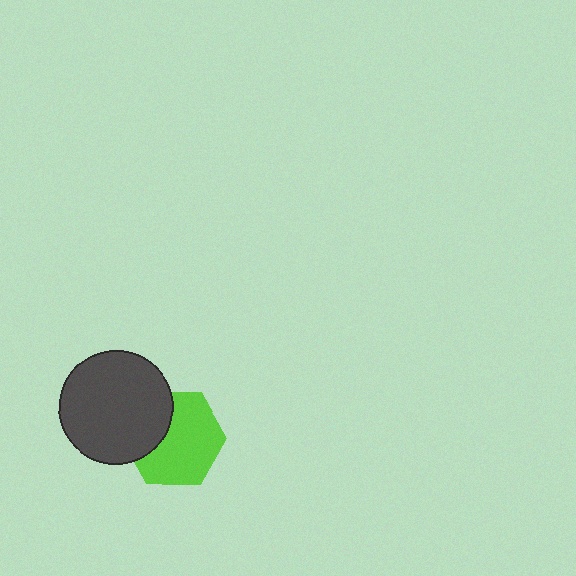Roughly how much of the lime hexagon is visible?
Most of it is visible (roughly 68%).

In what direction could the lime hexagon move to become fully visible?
The lime hexagon could move right. That would shift it out from behind the dark gray circle entirely.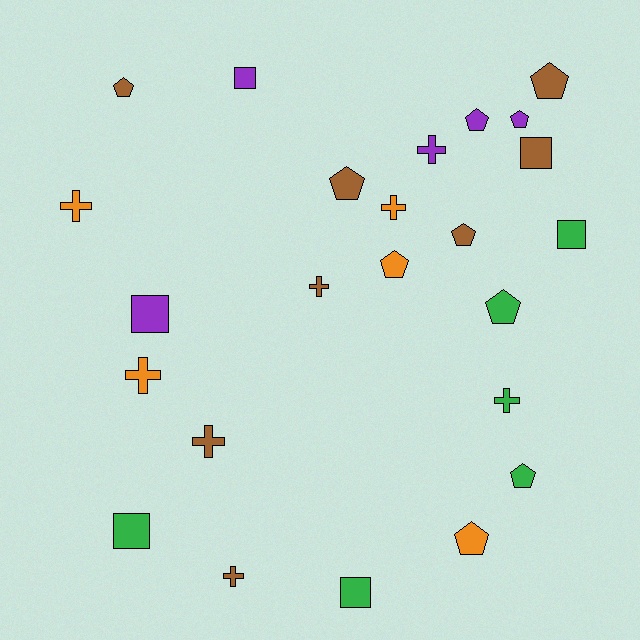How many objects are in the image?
There are 24 objects.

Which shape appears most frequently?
Pentagon, with 10 objects.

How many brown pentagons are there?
There are 4 brown pentagons.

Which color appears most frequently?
Brown, with 8 objects.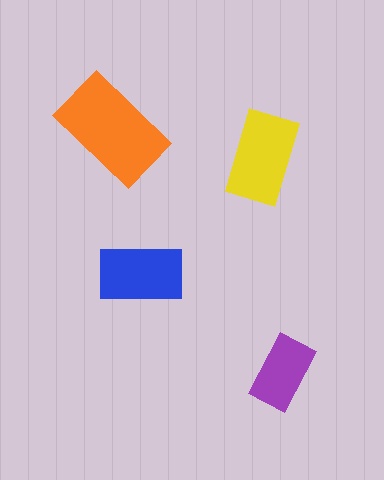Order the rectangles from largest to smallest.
the orange one, the yellow one, the blue one, the purple one.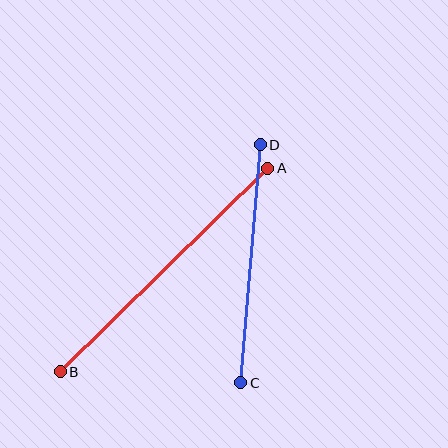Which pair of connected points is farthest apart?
Points A and B are farthest apart.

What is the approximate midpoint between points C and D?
The midpoint is at approximately (251, 264) pixels.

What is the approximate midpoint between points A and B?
The midpoint is at approximately (164, 270) pixels.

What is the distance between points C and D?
The distance is approximately 239 pixels.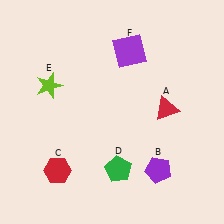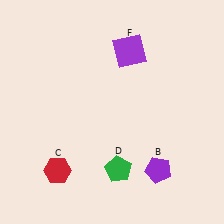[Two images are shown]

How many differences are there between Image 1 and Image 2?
There are 2 differences between the two images.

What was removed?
The lime star (E), the red triangle (A) were removed in Image 2.